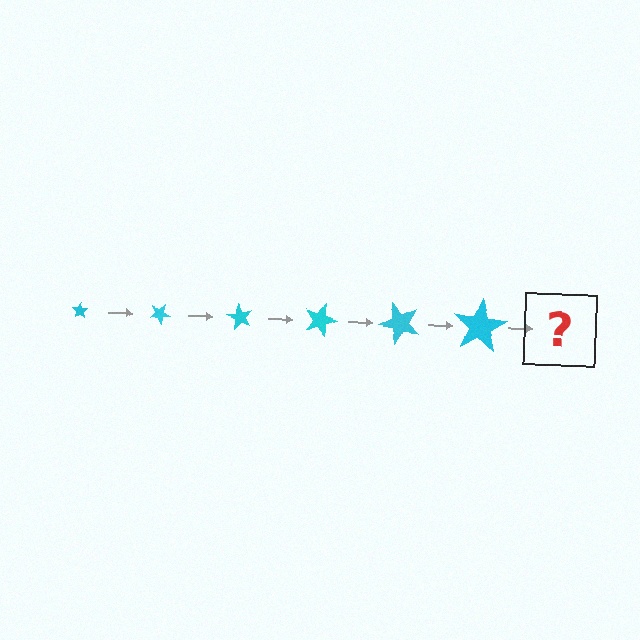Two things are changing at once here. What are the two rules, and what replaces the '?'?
The two rules are that the star grows larger each step and it rotates 30 degrees each step. The '?' should be a star, larger than the previous one and rotated 180 degrees from the start.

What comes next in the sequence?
The next element should be a star, larger than the previous one and rotated 180 degrees from the start.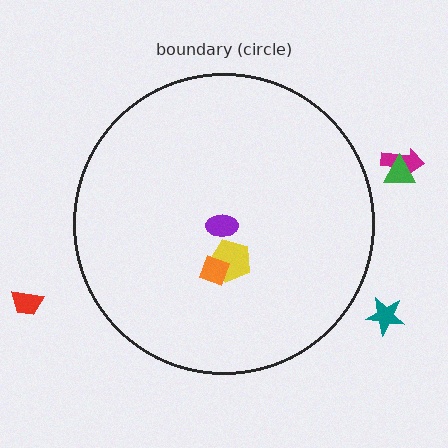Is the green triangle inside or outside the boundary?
Outside.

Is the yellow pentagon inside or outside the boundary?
Inside.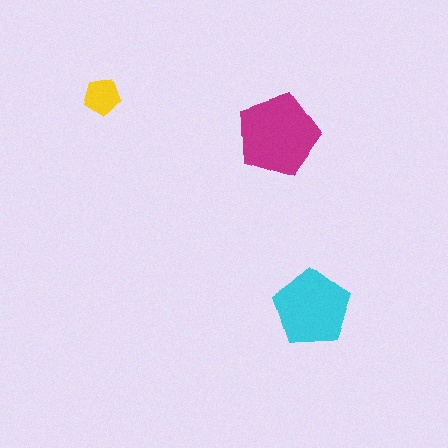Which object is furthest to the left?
The yellow pentagon is leftmost.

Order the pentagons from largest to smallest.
the magenta one, the cyan one, the yellow one.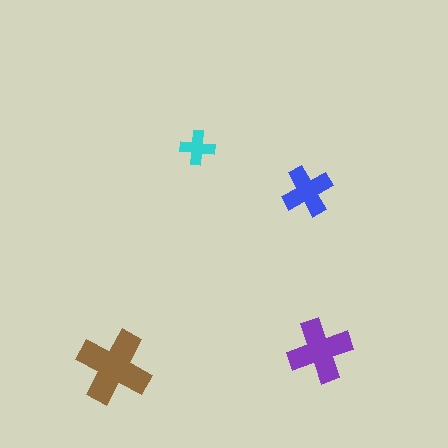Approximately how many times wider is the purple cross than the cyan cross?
About 2 times wider.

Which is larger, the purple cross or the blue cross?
The purple one.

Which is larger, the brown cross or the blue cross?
The brown one.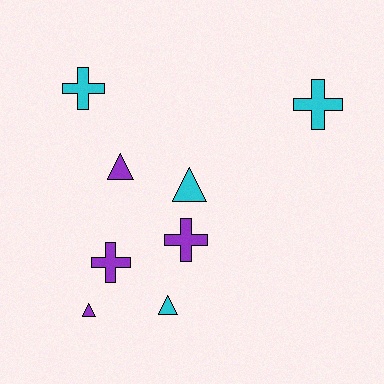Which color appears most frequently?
Purple, with 4 objects.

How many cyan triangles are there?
There are 2 cyan triangles.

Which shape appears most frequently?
Cross, with 4 objects.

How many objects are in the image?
There are 8 objects.